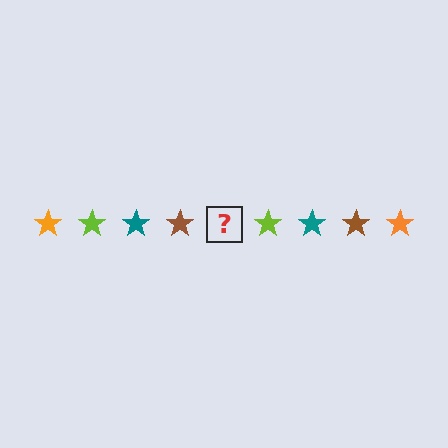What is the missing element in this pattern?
The missing element is an orange star.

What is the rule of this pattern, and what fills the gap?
The rule is that the pattern cycles through orange, lime, teal, brown stars. The gap should be filled with an orange star.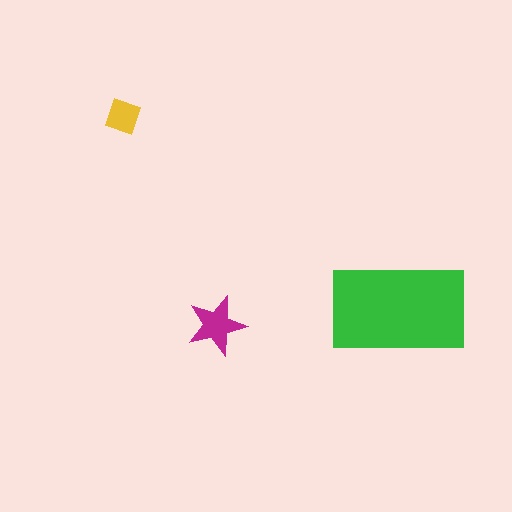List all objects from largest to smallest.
The green rectangle, the magenta star, the yellow square.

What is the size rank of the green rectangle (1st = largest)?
1st.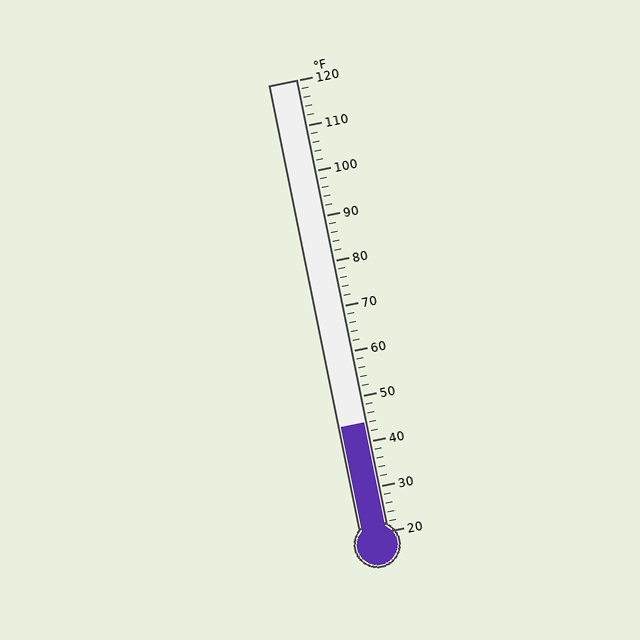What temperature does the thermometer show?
The thermometer shows approximately 44°F.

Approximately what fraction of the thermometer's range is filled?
The thermometer is filled to approximately 25% of its range.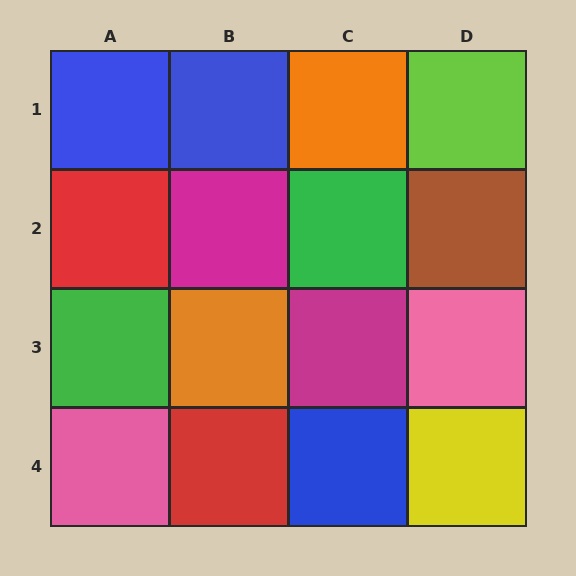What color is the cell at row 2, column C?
Green.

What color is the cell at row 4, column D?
Yellow.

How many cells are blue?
3 cells are blue.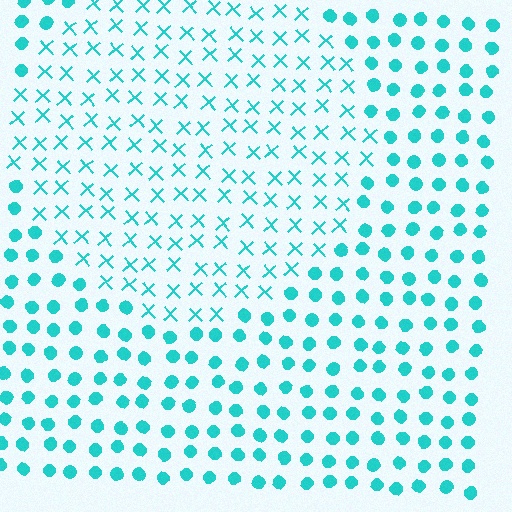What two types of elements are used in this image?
The image uses X marks inside the circle region and circles outside it.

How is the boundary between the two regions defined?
The boundary is defined by a change in element shape: X marks inside vs. circles outside. All elements share the same color and spacing.